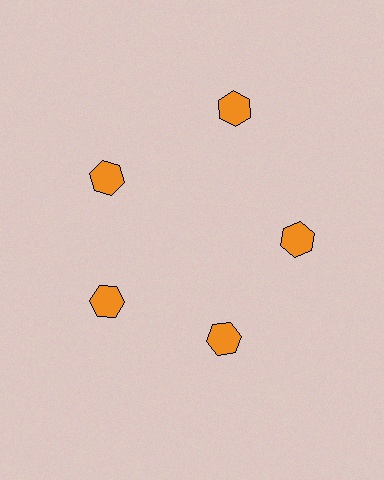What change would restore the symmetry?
The symmetry would be restored by moving it inward, back onto the ring so that all 5 hexagons sit at equal angles and equal distance from the center.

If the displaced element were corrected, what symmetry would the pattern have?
It would have 5-fold rotational symmetry — the pattern would map onto itself every 72 degrees.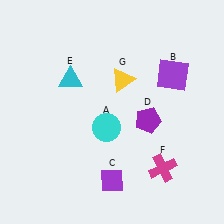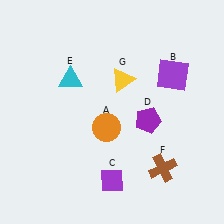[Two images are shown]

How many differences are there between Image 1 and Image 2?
There are 2 differences between the two images.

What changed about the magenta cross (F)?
In Image 1, F is magenta. In Image 2, it changed to brown.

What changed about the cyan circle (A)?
In Image 1, A is cyan. In Image 2, it changed to orange.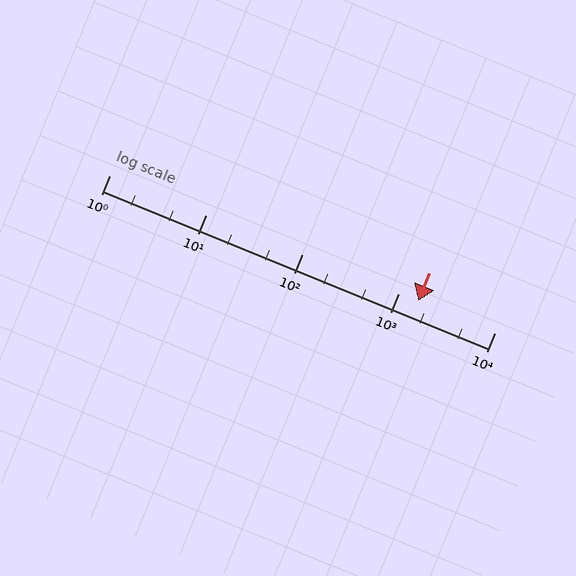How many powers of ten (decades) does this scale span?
The scale spans 4 decades, from 1 to 10000.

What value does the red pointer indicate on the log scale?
The pointer indicates approximately 1600.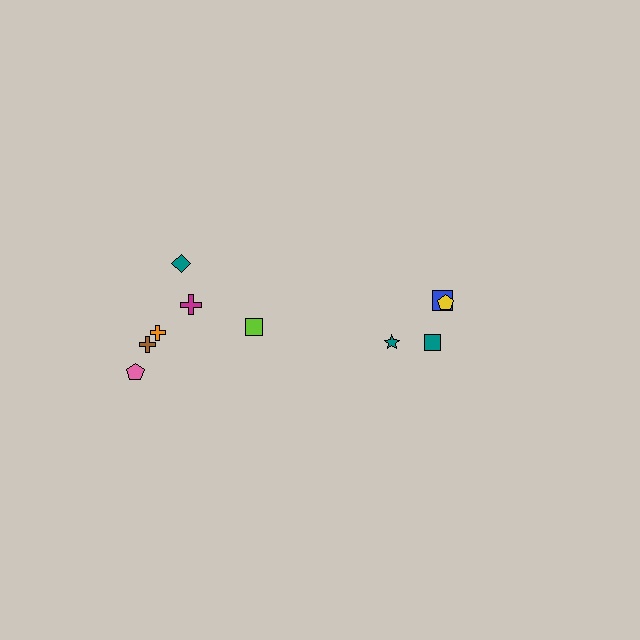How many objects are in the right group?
There are 4 objects.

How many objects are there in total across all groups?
There are 10 objects.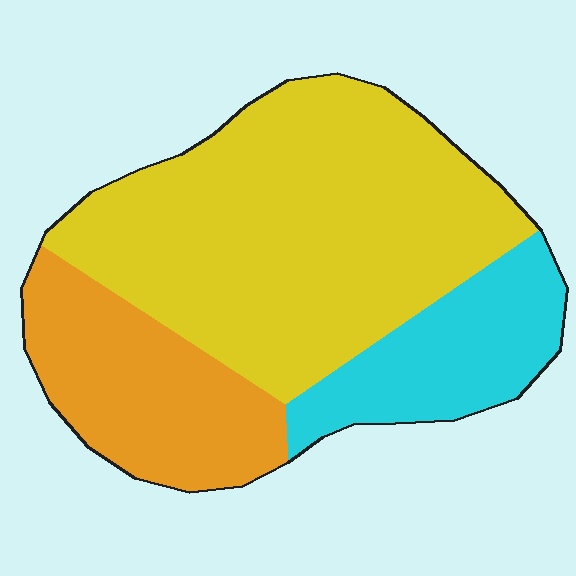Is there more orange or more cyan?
Orange.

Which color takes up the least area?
Cyan, at roughly 20%.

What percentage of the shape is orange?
Orange takes up about one quarter (1/4) of the shape.